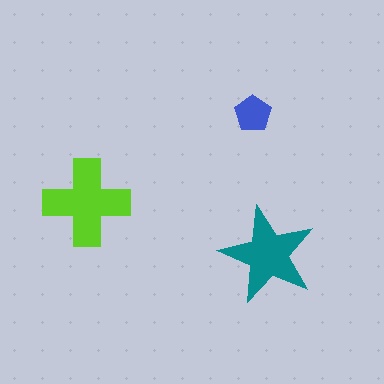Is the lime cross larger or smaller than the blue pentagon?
Larger.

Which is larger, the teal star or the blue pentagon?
The teal star.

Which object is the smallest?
The blue pentagon.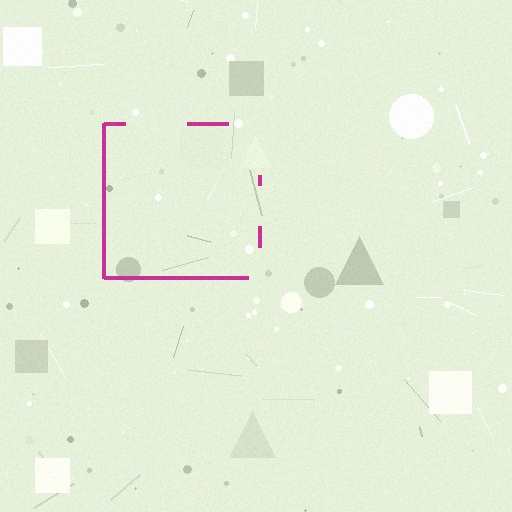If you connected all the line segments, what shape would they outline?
They would outline a square.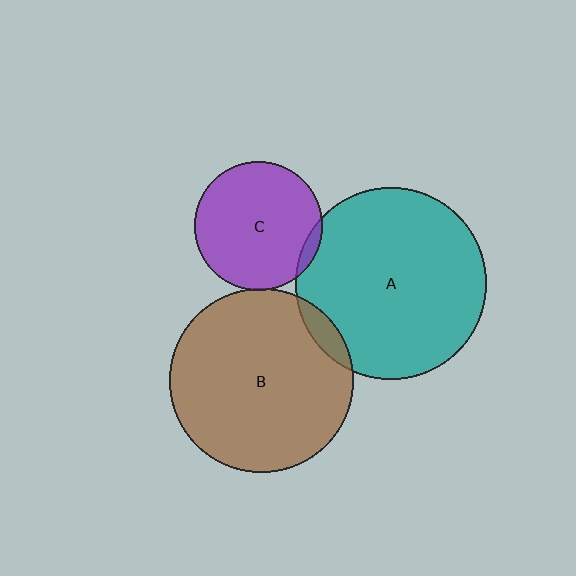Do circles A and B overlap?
Yes.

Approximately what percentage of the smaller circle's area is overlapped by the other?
Approximately 5%.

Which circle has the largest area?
Circle A (teal).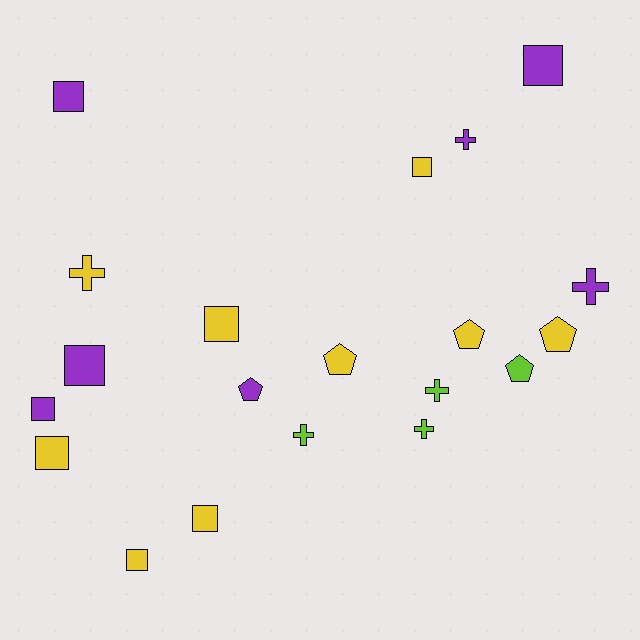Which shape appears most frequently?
Square, with 9 objects.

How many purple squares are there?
There are 4 purple squares.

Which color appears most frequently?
Yellow, with 9 objects.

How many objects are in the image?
There are 20 objects.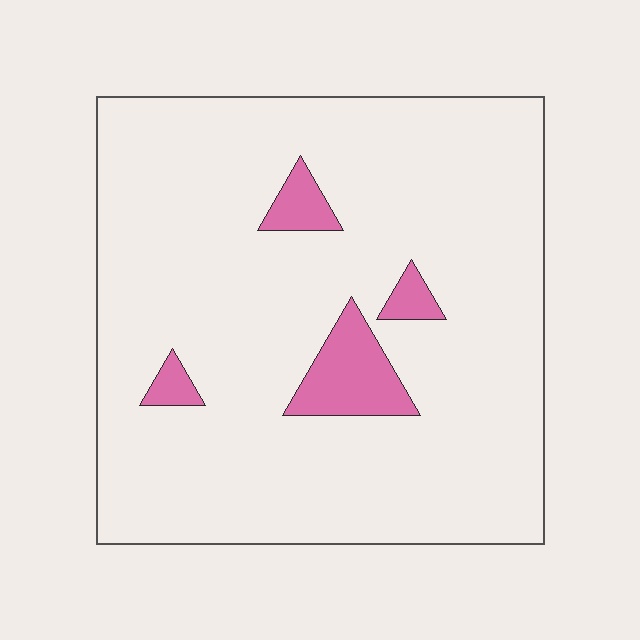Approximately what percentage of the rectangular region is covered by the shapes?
Approximately 10%.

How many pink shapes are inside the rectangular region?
4.